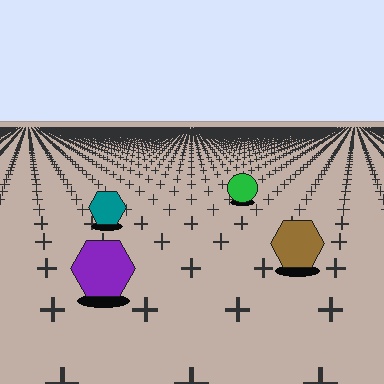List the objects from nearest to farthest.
From nearest to farthest: the purple hexagon, the brown hexagon, the teal hexagon, the green circle.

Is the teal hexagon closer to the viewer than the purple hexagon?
No. The purple hexagon is closer — you can tell from the texture gradient: the ground texture is coarser near it.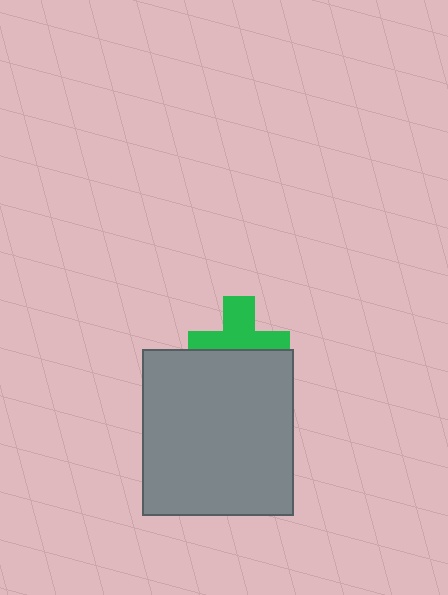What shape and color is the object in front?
The object in front is a gray rectangle.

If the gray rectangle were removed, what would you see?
You would see the complete green cross.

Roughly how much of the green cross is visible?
About half of it is visible (roughly 54%).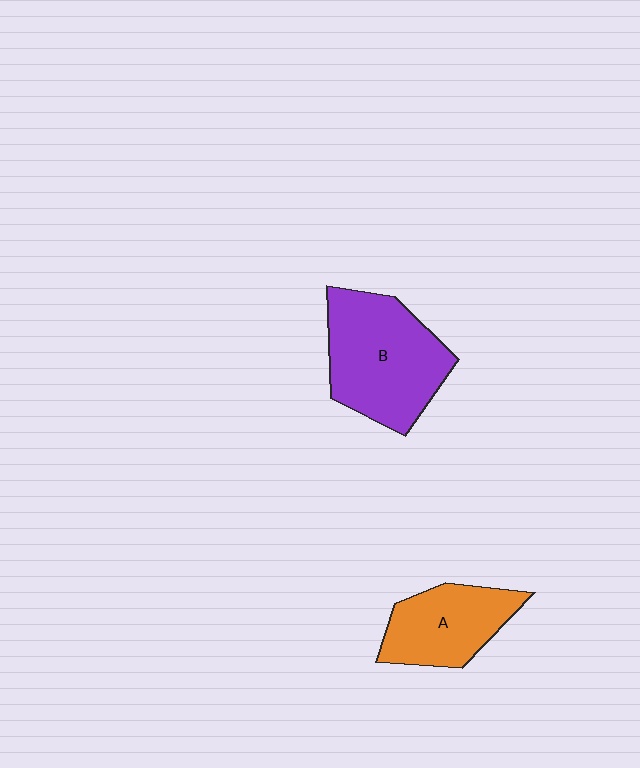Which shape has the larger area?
Shape B (purple).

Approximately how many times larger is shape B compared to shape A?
Approximately 1.5 times.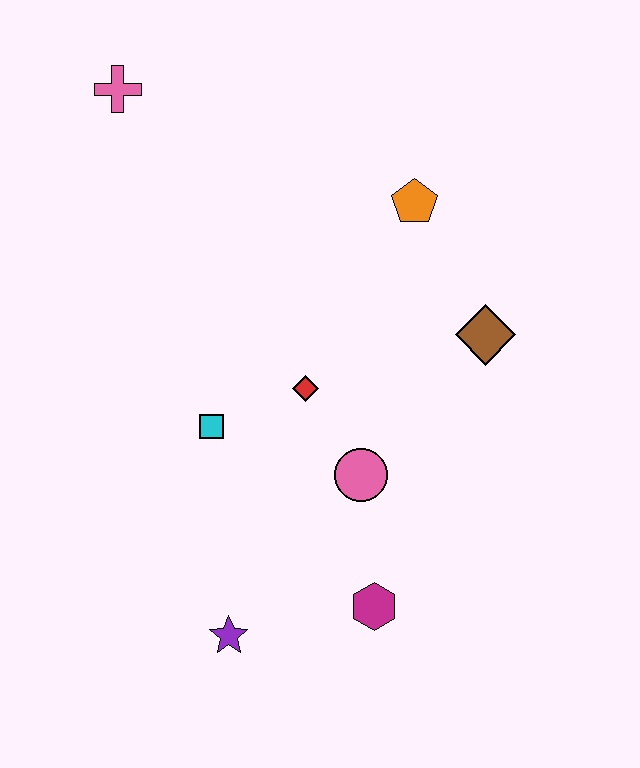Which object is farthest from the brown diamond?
The pink cross is farthest from the brown diamond.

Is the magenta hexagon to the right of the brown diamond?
No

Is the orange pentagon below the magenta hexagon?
No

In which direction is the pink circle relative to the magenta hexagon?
The pink circle is above the magenta hexagon.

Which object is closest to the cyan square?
The red diamond is closest to the cyan square.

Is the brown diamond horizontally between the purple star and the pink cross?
No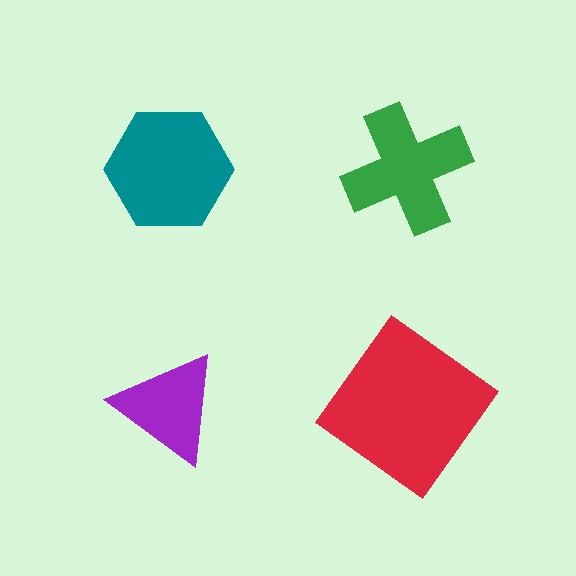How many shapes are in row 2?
2 shapes.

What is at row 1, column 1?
A teal hexagon.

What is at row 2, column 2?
A red diamond.